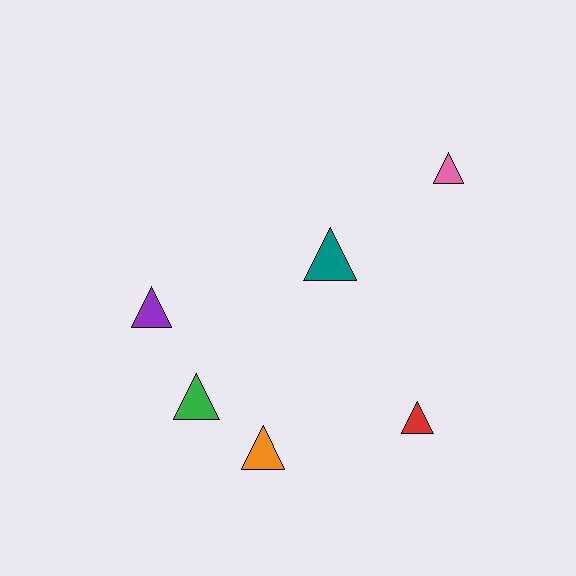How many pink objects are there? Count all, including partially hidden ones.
There is 1 pink object.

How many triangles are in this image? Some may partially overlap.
There are 6 triangles.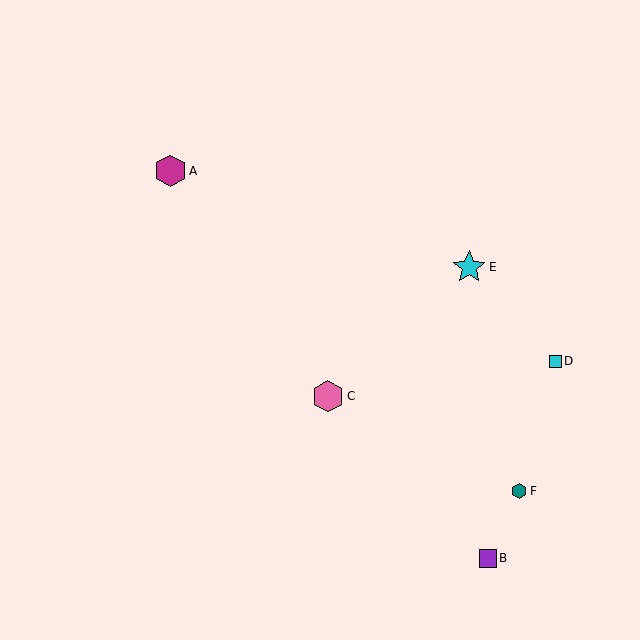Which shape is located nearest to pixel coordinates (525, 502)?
The teal hexagon (labeled F) at (519, 491) is nearest to that location.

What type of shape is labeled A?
Shape A is a magenta hexagon.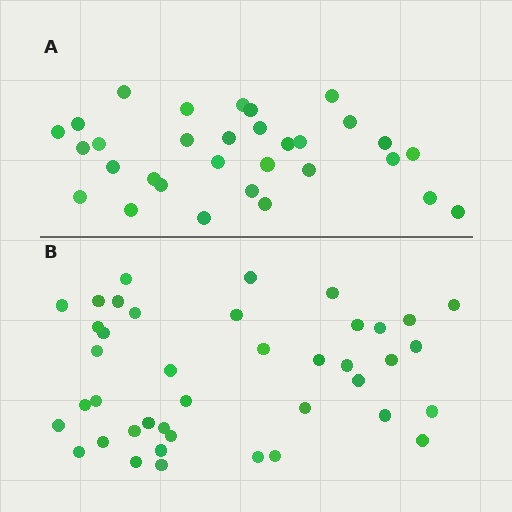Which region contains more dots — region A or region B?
Region B (the bottom region) has more dots.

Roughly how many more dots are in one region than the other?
Region B has roughly 10 or so more dots than region A.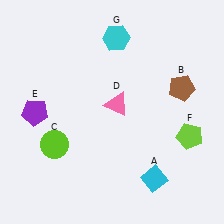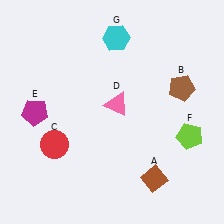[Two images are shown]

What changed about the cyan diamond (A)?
In Image 1, A is cyan. In Image 2, it changed to brown.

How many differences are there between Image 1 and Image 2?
There are 3 differences between the two images.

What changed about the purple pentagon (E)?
In Image 1, E is purple. In Image 2, it changed to magenta.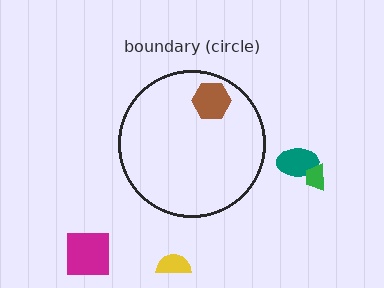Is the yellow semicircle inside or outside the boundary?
Outside.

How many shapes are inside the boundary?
1 inside, 4 outside.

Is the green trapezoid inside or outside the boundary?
Outside.